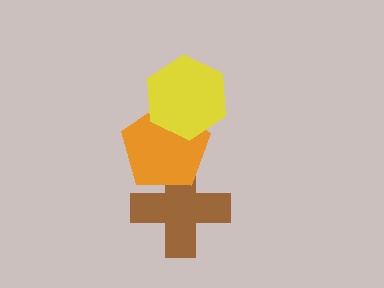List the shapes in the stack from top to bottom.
From top to bottom: the yellow hexagon, the orange pentagon, the brown cross.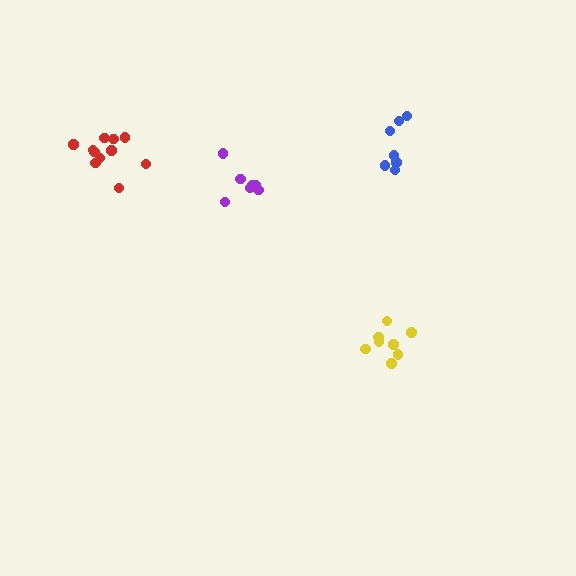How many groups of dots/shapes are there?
There are 4 groups.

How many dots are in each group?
Group 1: 7 dots, Group 2: 11 dots, Group 3: 8 dots, Group 4: 7 dots (33 total).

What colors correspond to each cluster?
The clusters are colored: purple, red, yellow, blue.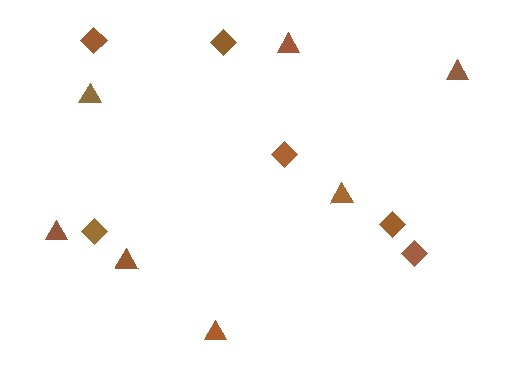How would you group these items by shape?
There are 2 groups: one group of diamonds (6) and one group of triangles (7).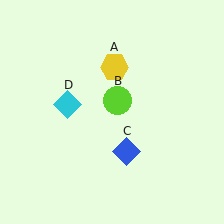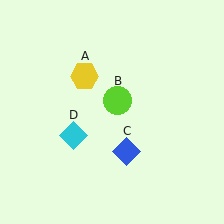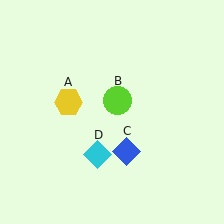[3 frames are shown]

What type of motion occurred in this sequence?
The yellow hexagon (object A), cyan diamond (object D) rotated counterclockwise around the center of the scene.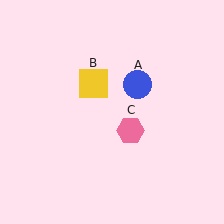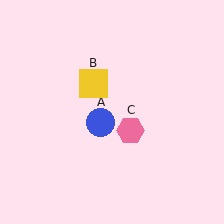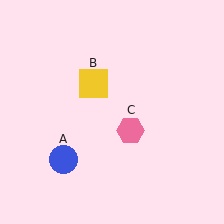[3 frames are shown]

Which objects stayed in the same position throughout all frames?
Yellow square (object B) and pink hexagon (object C) remained stationary.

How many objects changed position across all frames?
1 object changed position: blue circle (object A).